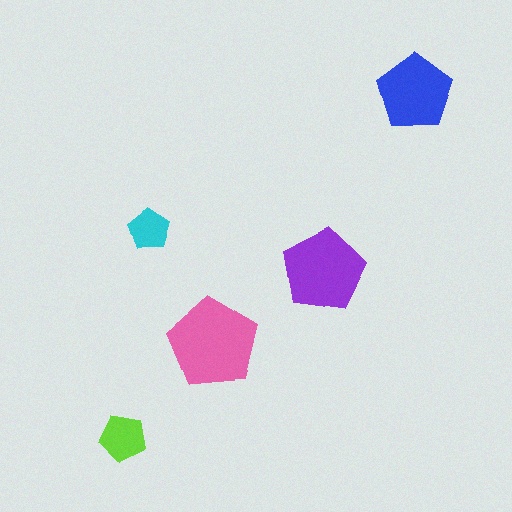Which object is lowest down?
The lime pentagon is bottommost.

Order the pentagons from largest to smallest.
the pink one, the purple one, the blue one, the lime one, the cyan one.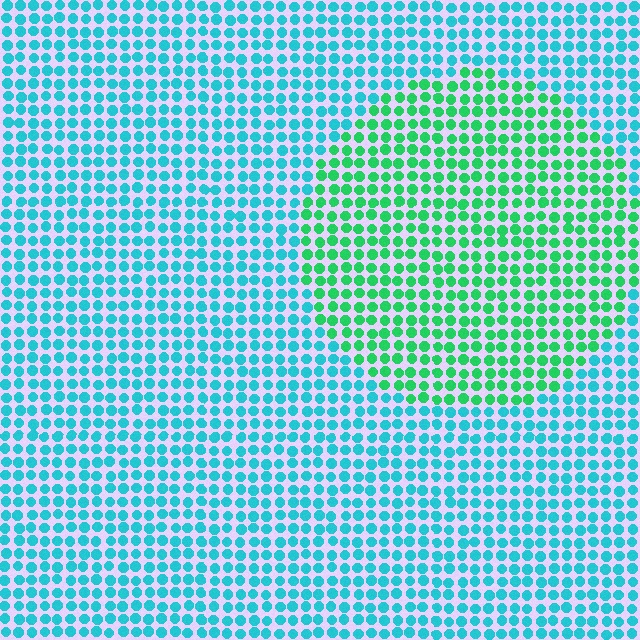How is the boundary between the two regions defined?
The boundary is defined purely by a slight shift in hue (about 43 degrees). Spacing, size, and orientation are identical on both sides.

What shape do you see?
I see a circle.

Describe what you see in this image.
The image is filled with small cyan elements in a uniform arrangement. A circle-shaped region is visible where the elements are tinted to a slightly different hue, forming a subtle color boundary.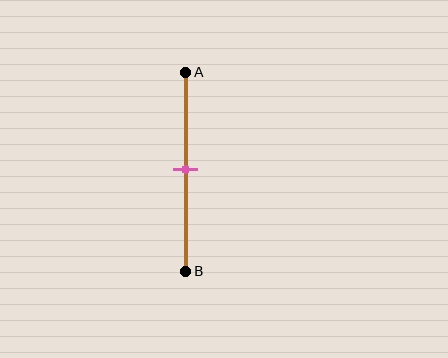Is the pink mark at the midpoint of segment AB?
Yes, the mark is approximately at the midpoint.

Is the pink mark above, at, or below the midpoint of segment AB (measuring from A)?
The pink mark is approximately at the midpoint of segment AB.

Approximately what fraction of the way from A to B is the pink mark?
The pink mark is approximately 50% of the way from A to B.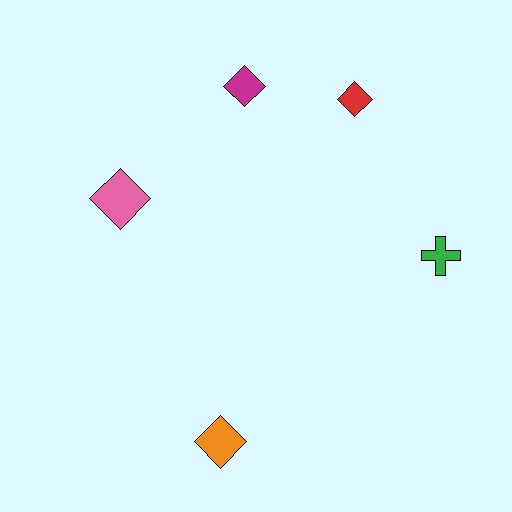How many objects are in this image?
There are 5 objects.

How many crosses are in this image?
There is 1 cross.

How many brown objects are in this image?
There are no brown objects.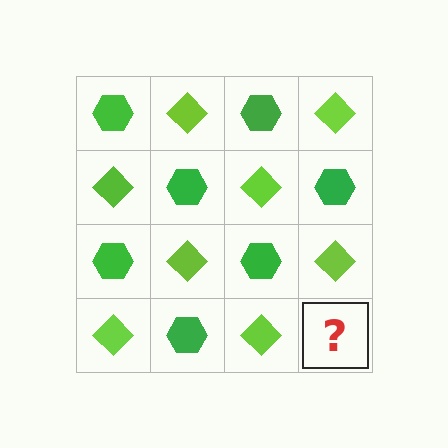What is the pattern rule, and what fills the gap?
The rule is that it alternates green hexagon and lime diamond in a checkerboard pattern. The gap should be filled with a green hexagon.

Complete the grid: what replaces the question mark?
The question mark should be replaced with a green hexagon.